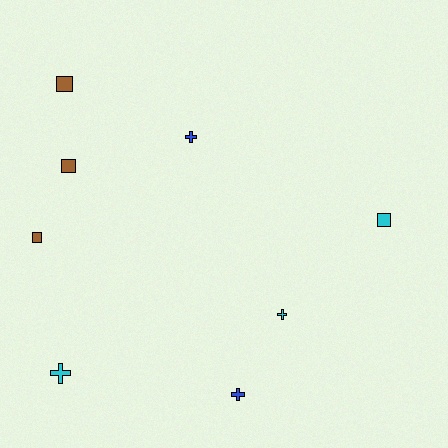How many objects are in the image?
There are 8 objects.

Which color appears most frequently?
Brown, with 3 objects.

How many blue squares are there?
There are no blue squares.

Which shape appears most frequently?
Cross, with 4 objects.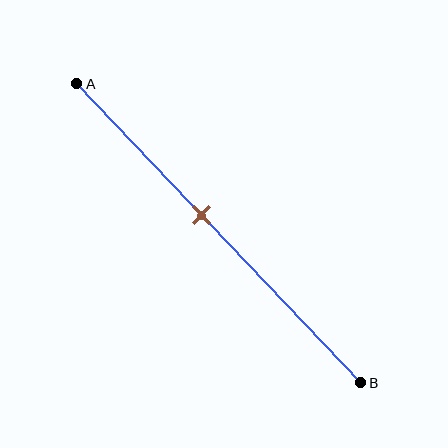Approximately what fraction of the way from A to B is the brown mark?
The brown mark is approximately 45% of the way from A to B.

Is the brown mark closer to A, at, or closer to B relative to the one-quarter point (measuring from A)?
The brown mark is closer to point B than the one-quarter point of segment AB.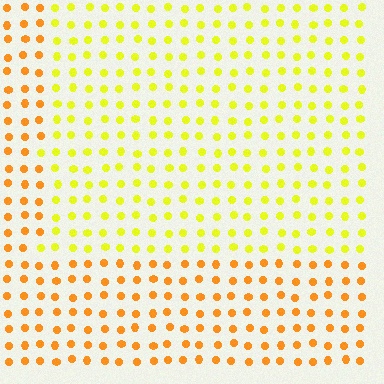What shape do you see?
I see a rectangle.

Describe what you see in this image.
The image is filled with small orange elements in a uniform arrangement. A rectangle-shaped region is visible where the elements are tinted to a slightly different hue, forming a subtle color boundary.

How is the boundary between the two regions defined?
The boundary is defined purely by a slight shift in hue (about 34 degrees). Spacing, size, and orientation are identical on both sides.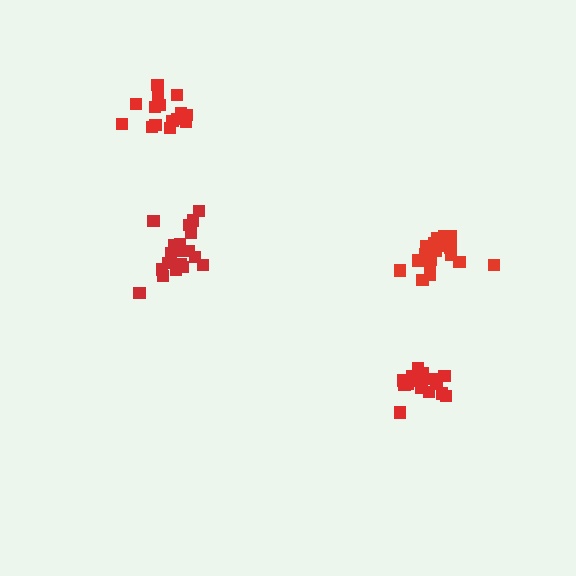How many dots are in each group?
Group 1: 20 dots, Group 2: 16 dots, Group 3: 20 dots, Group 4: 15 dots (71 total).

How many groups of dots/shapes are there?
There are 4 groups.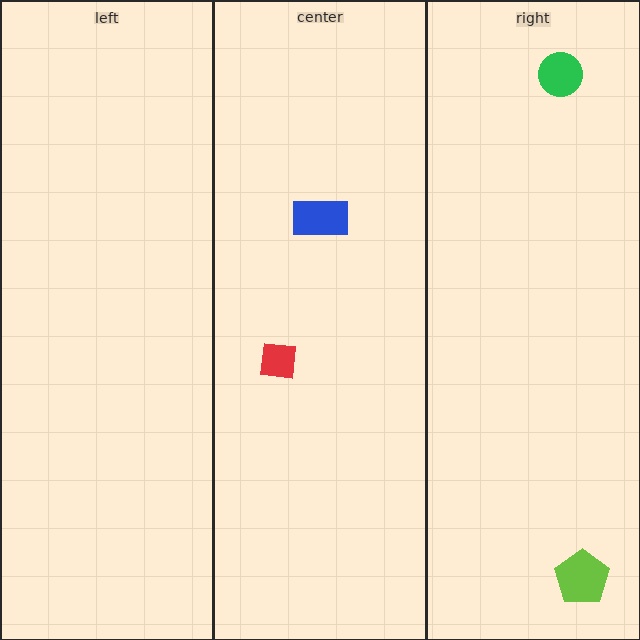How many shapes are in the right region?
2.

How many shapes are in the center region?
2.